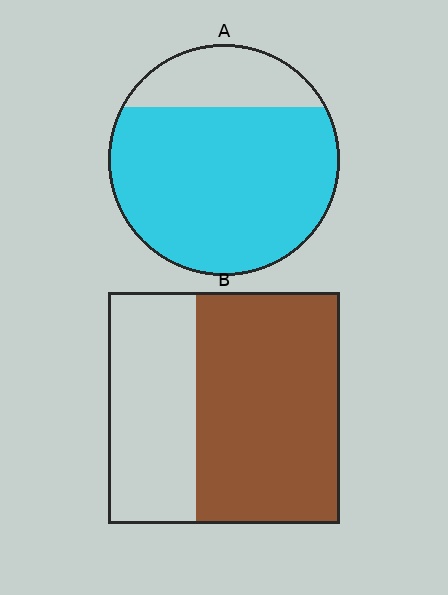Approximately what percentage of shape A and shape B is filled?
A is approximately 80% and B is approximately 60%.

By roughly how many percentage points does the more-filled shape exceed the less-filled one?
By roughly 15 percentage points (A over B).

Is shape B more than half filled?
Yes.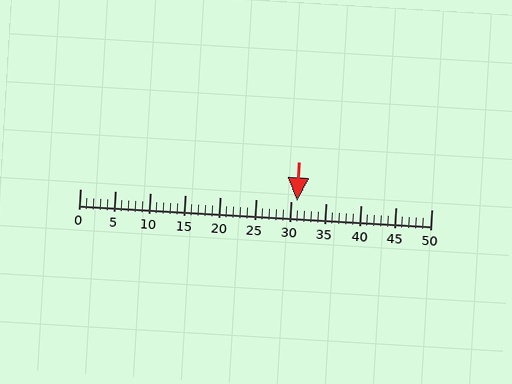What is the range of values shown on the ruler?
The ruler shows values from 0 to 50.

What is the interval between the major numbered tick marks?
The major tick marks are spaced 5 units apart.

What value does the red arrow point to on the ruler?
The red arrow points to approximately 31.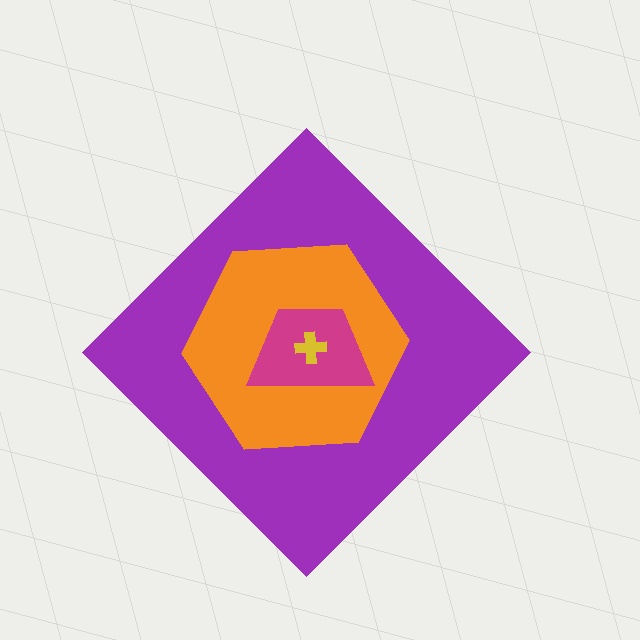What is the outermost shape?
The purple diamond.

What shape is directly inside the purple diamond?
The orange hexagon.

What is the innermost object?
The yellow cross.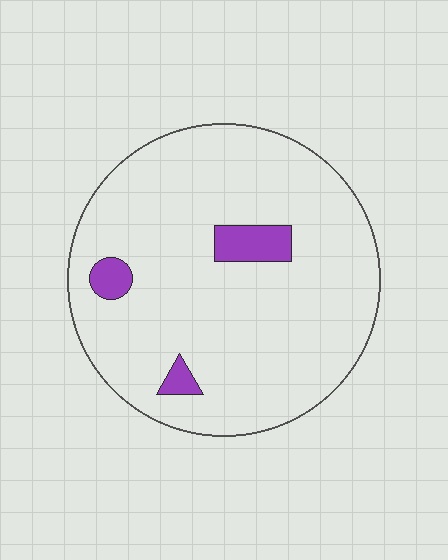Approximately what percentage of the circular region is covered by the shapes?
Approximately 5%.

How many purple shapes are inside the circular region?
3.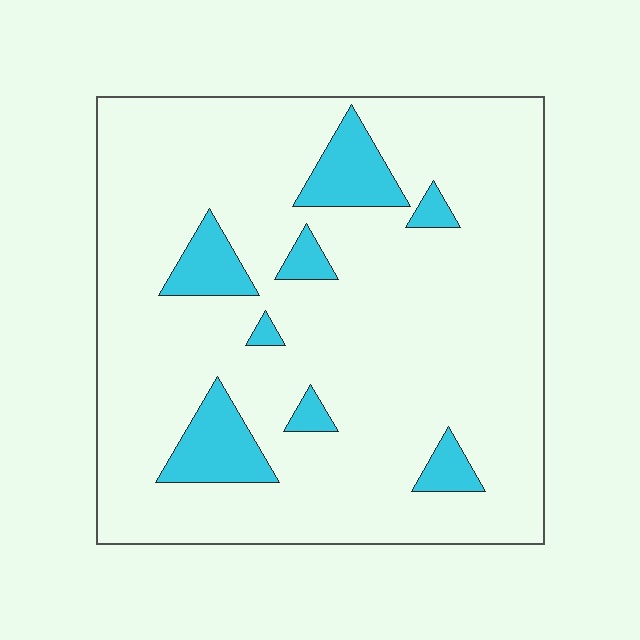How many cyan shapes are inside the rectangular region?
8.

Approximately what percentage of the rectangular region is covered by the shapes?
Approximately 15%.